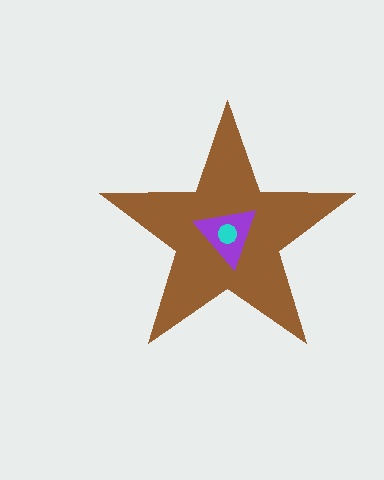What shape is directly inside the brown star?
The purple triangle.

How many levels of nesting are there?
3.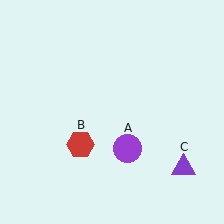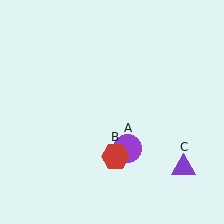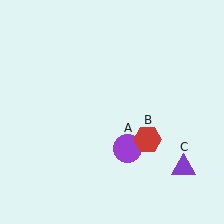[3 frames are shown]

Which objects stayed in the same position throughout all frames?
Purple circle (object A) and purple triangle (object C) remained stationary.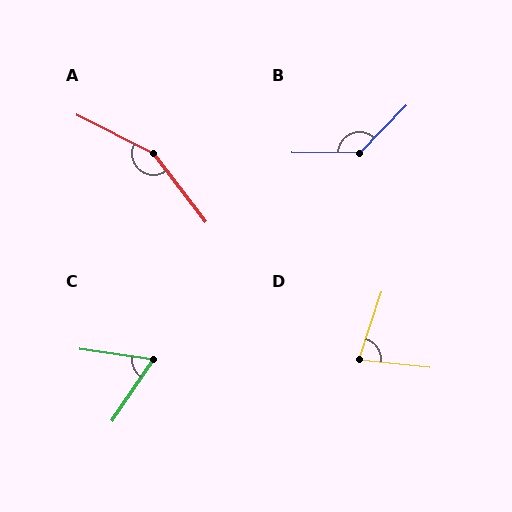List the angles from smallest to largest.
C (63°), D (77°), B (134°), A (154°).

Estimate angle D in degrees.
Approximately 77 degrees.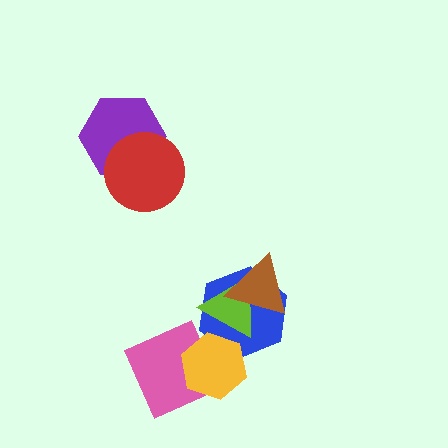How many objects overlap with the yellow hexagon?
3 objects overlap with the yellow hexagon.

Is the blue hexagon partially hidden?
Yes, it is partially covered by another shape.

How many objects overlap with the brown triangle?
2 objects overlap with the brown triangle.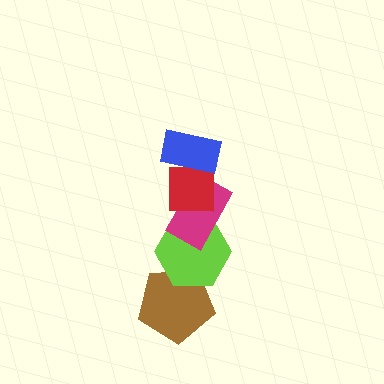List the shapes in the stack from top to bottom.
From top to bottom: the blue rectangle, the red square, the magenta rectangle, the lime hexagon, the brown pentagon.